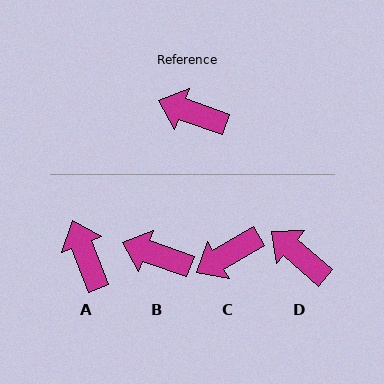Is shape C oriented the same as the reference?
No, it is off by about 50 degrees.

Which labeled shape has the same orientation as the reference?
B.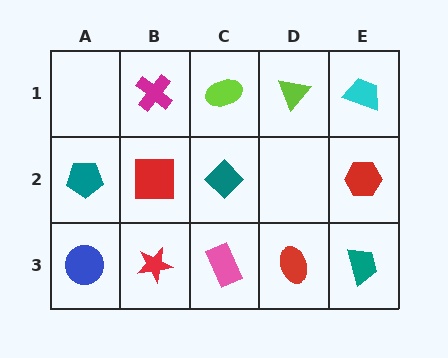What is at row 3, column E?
A teal trapezoid.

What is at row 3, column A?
A blue circle.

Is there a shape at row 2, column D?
No, that cell is empty.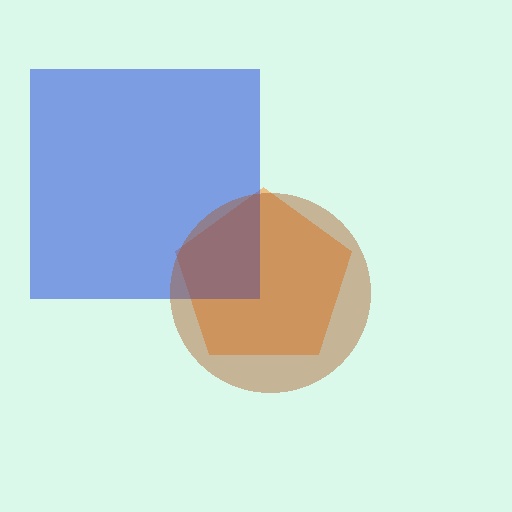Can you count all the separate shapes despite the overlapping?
Yes, there are 3 separate shapes.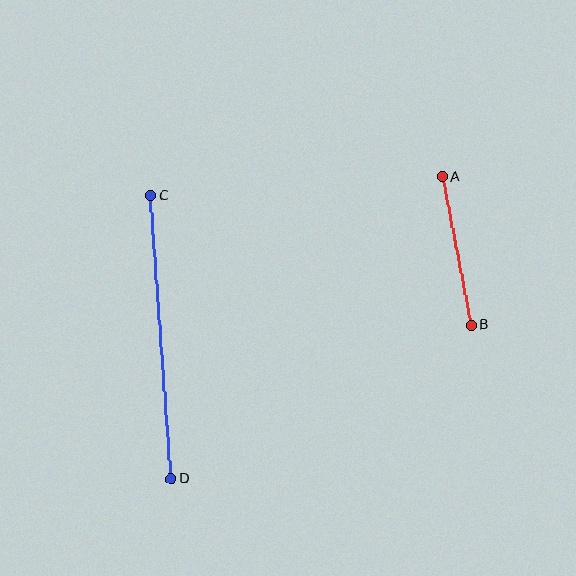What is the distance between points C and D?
The distance is approximately 284 pixels.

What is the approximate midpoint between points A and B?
The midpoint is at approximately (457, 251) pixels.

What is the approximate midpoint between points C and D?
The midpoint is at approximately (161, 337) pixels.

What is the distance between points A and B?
The distance is approximately 151 pixels.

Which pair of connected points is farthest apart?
Points C and D are farthest apart.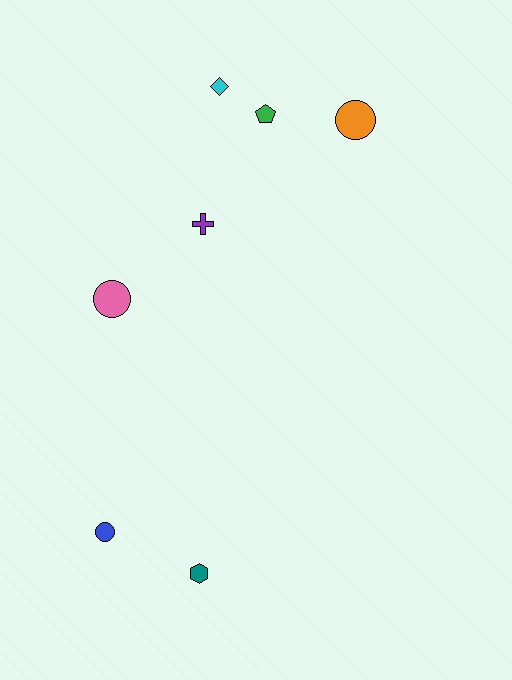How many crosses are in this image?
There is 1 cross.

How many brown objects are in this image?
There are no brown objects.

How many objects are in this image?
There are 7 objects.